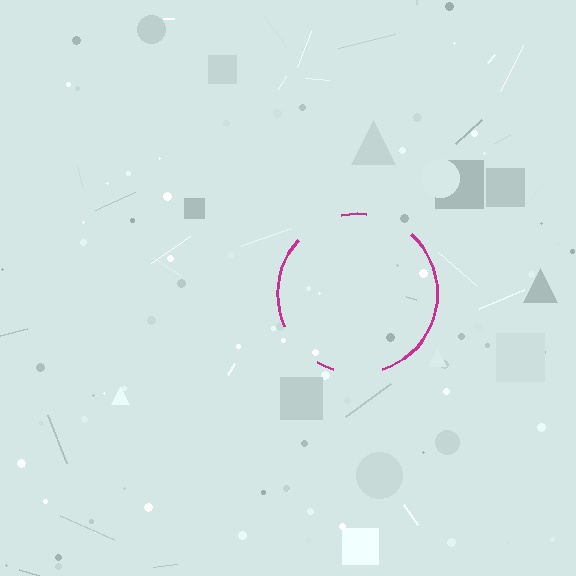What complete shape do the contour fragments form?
The contour fragments form a circle.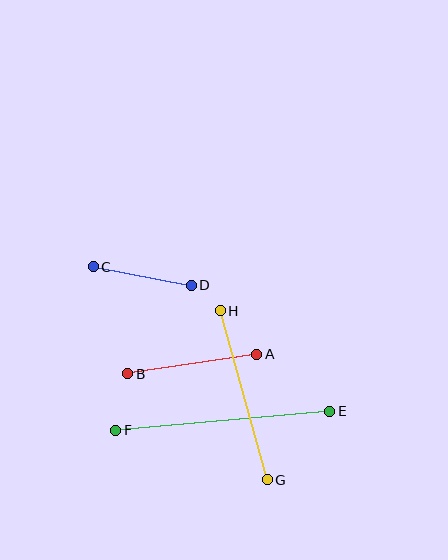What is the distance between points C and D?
The distance is approximately 99 pixels.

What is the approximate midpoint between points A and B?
The midpoint is at approximately (192, 364) pixels.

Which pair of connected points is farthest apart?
Points E and F are farthest apart.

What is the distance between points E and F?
The distance is approximately 215 pixels.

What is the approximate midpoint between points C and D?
The midpoint is at approximately (142, 276) pixels.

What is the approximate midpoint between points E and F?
The midpoint is at approximately (223, 421) pixels.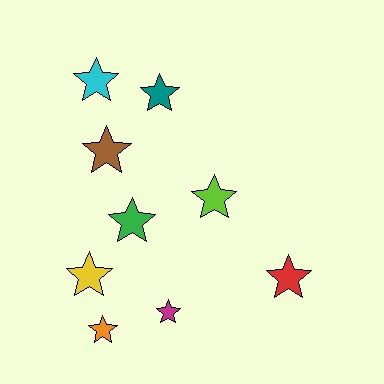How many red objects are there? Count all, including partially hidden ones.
There is 1 red object.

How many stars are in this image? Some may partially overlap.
There are 9 stars.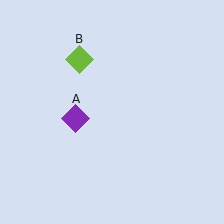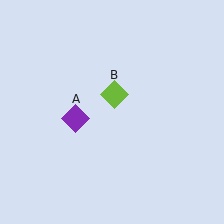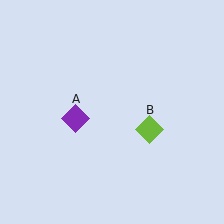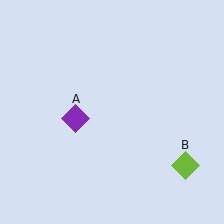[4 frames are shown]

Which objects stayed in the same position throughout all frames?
Purple diamond (object A) remained stationary.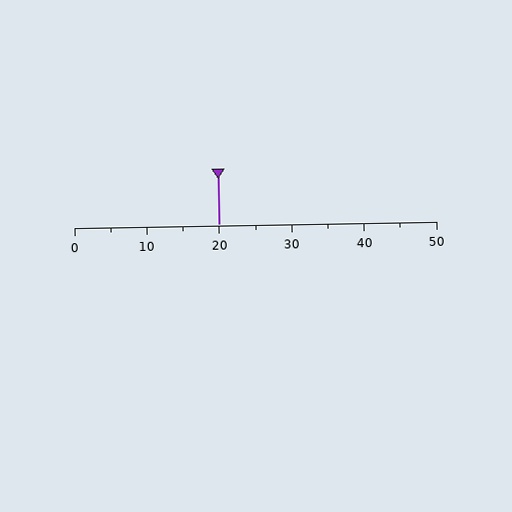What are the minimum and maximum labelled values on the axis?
The axis runs from 0 to 50.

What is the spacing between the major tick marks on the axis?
The major ticks are spaced 10 apart.